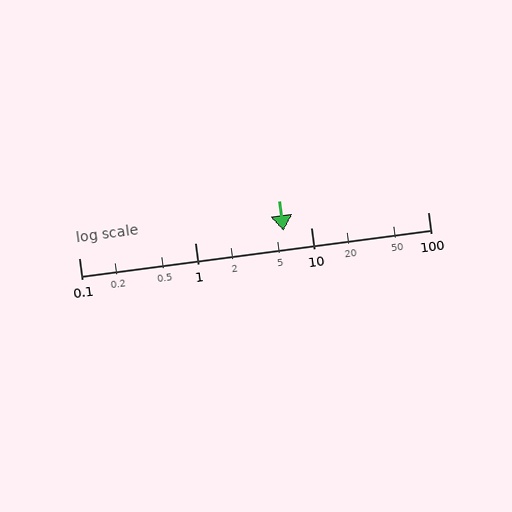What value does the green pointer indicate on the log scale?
The pointer indicates approximately 5.8.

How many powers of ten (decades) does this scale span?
The scale spans 3 decades, from 0.1 to 100.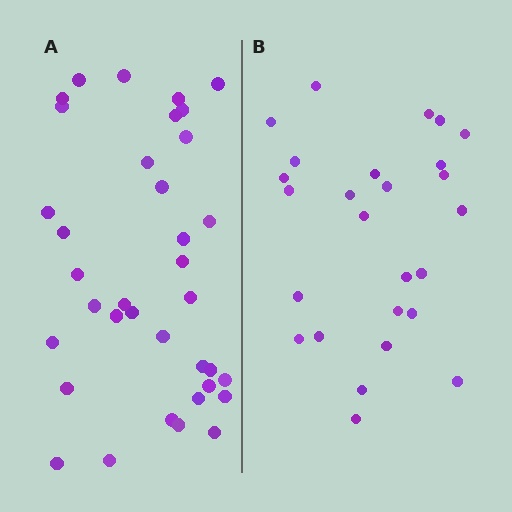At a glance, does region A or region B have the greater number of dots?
Region A (the left region) has more dots.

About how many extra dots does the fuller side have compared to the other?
Region A has roughly 10 or so more dots than region B.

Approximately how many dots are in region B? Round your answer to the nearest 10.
About 30 dots. (The exact count is 26, which rounds to 30.)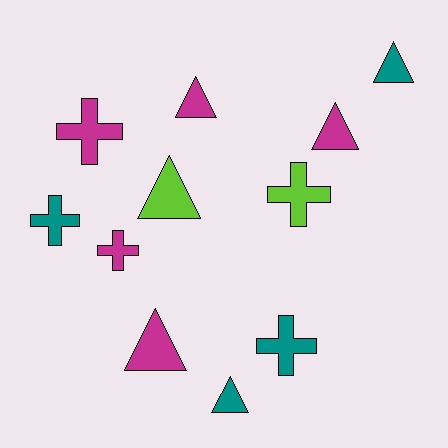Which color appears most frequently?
Magenta, with 5 objects.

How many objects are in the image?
There are 11 objects.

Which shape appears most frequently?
Triangle, with 6 objects.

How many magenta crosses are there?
There are 2 magenta crosses.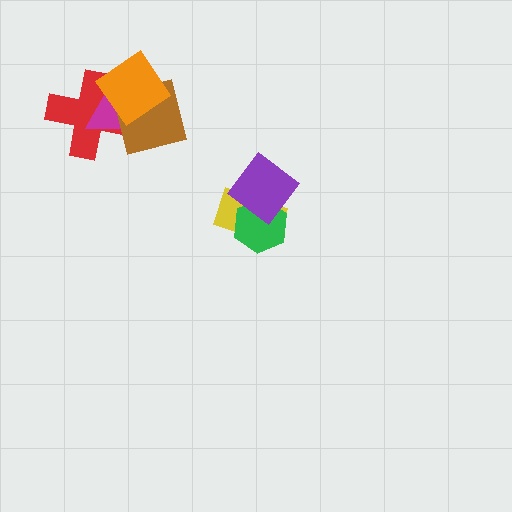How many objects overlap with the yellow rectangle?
2 objects overlap with the yellow rectangle.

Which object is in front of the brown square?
The orange diamond is in front of the brown square.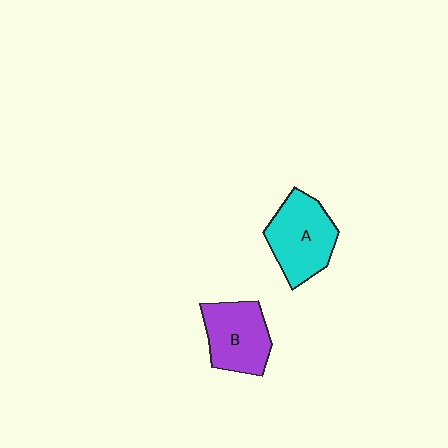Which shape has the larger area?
Shape A (cyan).